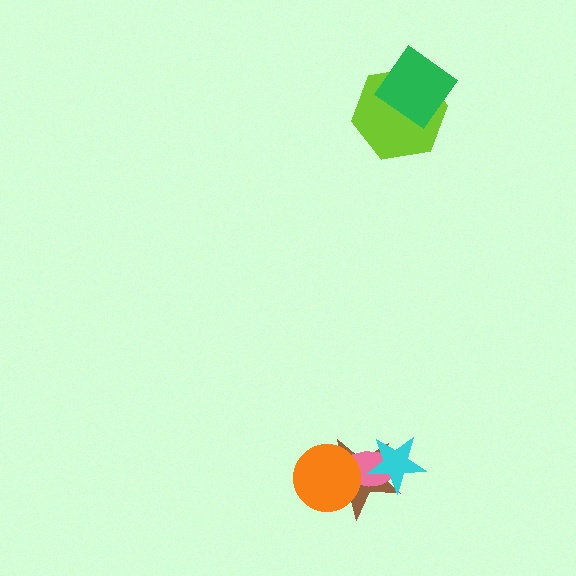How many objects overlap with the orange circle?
2 objects overlap with the orange circle.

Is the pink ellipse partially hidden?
Yes, it is partially covered by another shape.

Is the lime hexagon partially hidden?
Yes, it is partially covered by another shape.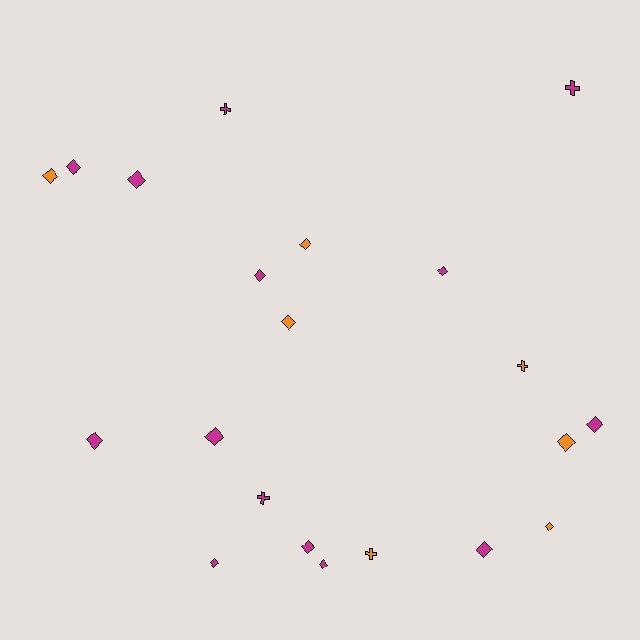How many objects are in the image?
There are 21 objects.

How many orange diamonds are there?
There are 5 orange diamonds.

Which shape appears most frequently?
Diamond, with 16 objects.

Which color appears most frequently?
Magenta, with 14 objects.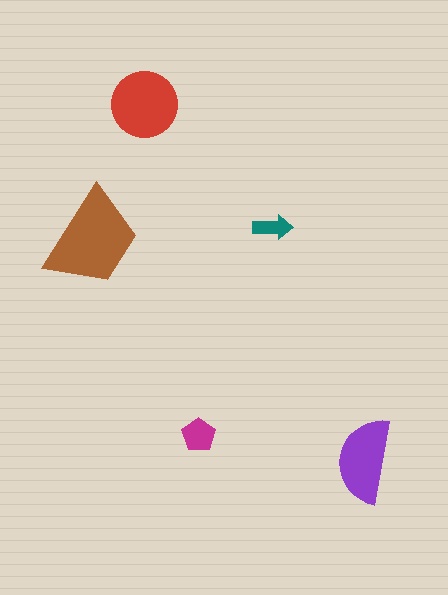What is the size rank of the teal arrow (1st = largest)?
5th.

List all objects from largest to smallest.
The brown trapezoid, the red circle, the purple semicircle, the magenta pentagon, the teal arrow.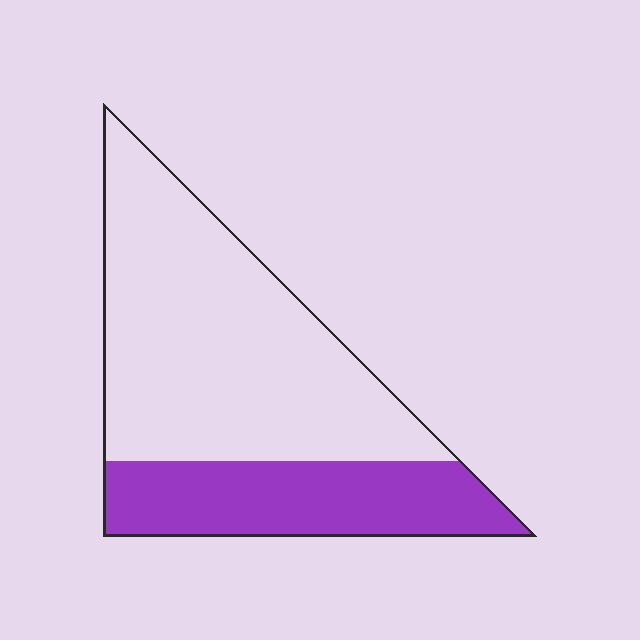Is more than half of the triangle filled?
No.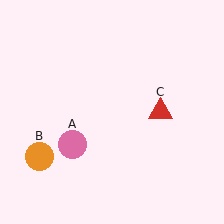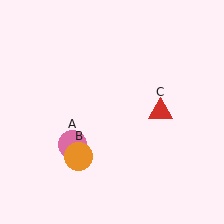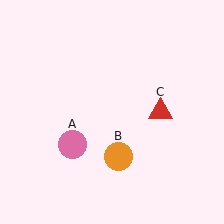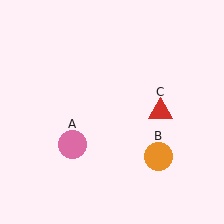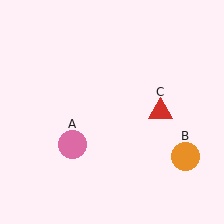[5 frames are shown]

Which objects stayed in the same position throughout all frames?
Pink circle (object A) and red triangle (object C) remained stationary.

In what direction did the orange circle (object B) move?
The orange circle (object B) moved right.